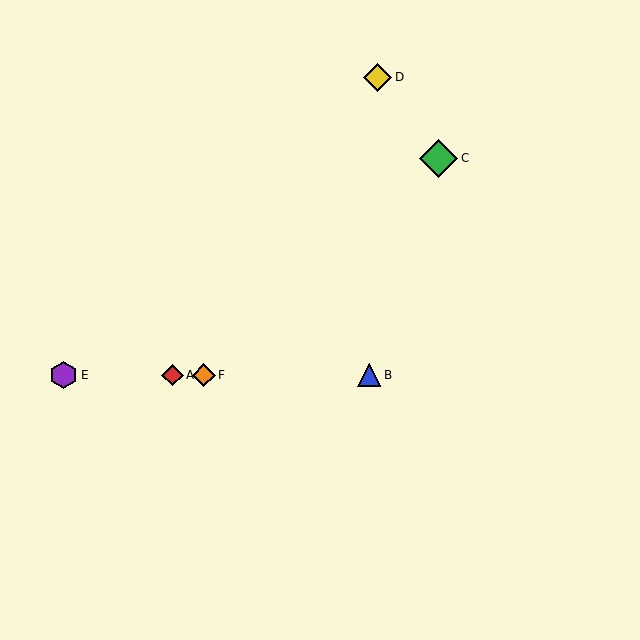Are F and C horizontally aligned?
No, F is at y≈375 and C is at y≈158.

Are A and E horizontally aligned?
Yes, both are at y≈375.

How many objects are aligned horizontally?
4 objects (A, B, E, F) are aligned horizontally.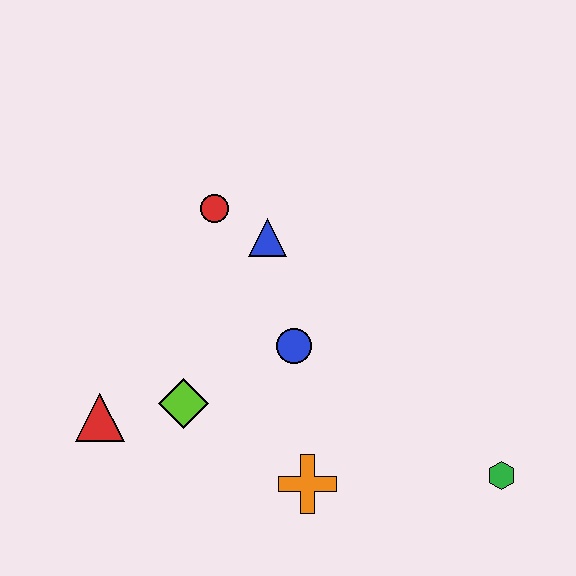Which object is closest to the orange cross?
The blue circle is closest to the orange cross.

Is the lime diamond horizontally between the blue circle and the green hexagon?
No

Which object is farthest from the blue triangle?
The green hexagon is farthest from the blue triangle.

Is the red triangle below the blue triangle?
Yes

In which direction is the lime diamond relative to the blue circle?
The lime diamond is to the left of the blue circle.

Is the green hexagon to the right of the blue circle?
Yes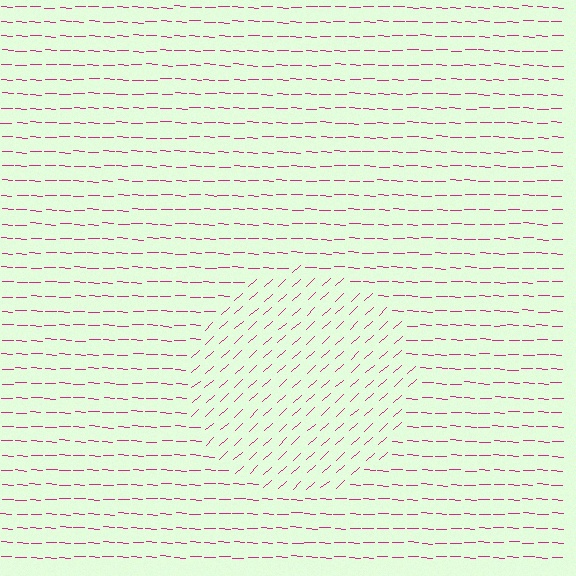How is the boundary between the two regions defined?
The boundary is defined purely by a change in line orientation (approximately 45 degrees difference). All lines are the same color and thickness.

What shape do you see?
I see a circle.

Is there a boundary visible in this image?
Yes, there is a texture boundary formed by a change in line orientation.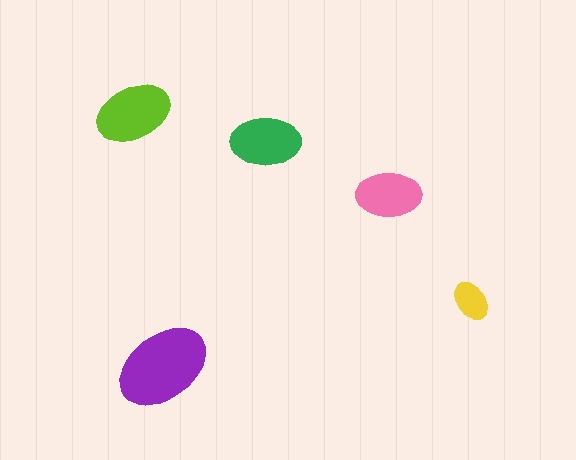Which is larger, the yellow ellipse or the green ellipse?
The green one.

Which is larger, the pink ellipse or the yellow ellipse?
The pink one.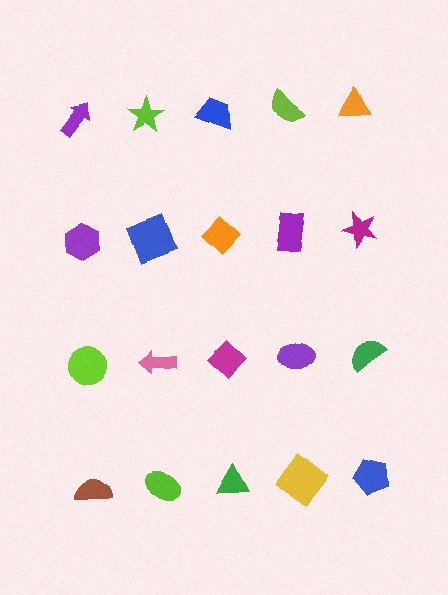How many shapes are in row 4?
5 shapes.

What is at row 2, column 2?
A blue square.